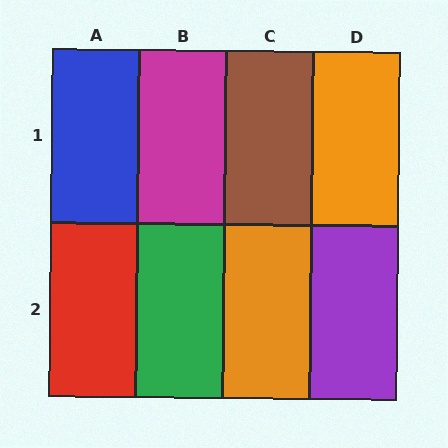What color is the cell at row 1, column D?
Orange.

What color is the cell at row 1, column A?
Blue.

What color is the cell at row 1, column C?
Brown.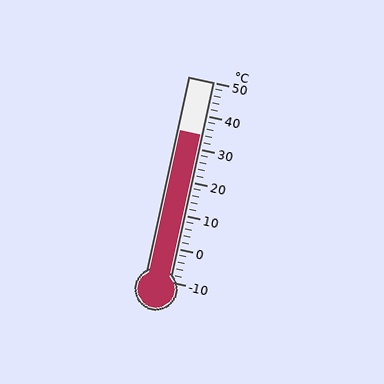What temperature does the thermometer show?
The thermometer shows approximately 34°C.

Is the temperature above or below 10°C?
The temperature is above 10°C.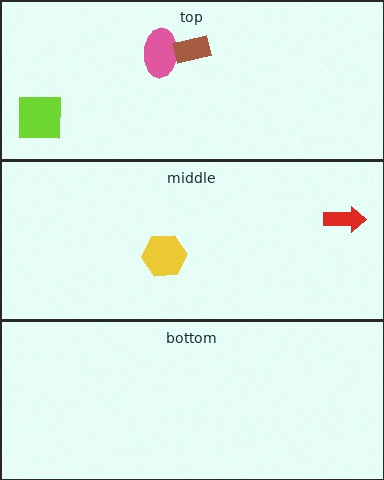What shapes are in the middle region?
The yellow hexagon, the red arrow.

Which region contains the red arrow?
The middle region.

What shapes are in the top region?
The lime square, the pink ellipse, the brown rectangle.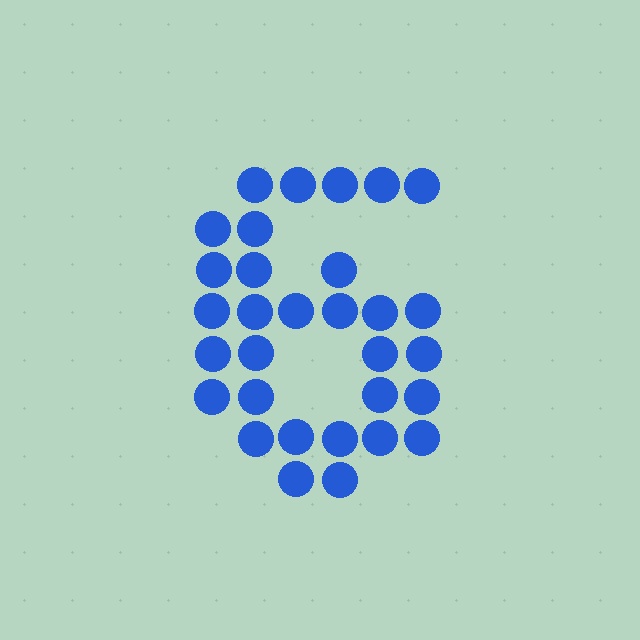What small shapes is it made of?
It is made of small circles.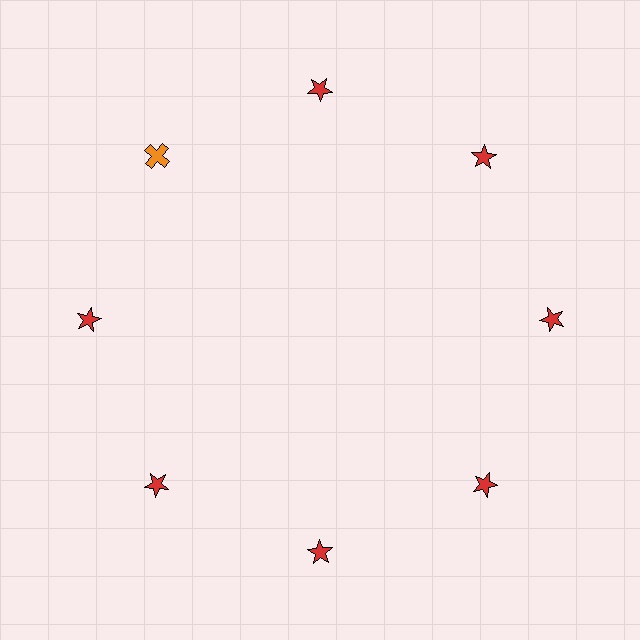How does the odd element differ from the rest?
It differs in both color (orange instead of red) and shape (cross instead of star).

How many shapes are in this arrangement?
There are 8 shapes arranged in a ring pattern.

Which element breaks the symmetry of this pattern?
The orange cross at roughly the 10 o'clock position breaks the symmetry. All other shapes are red stars.